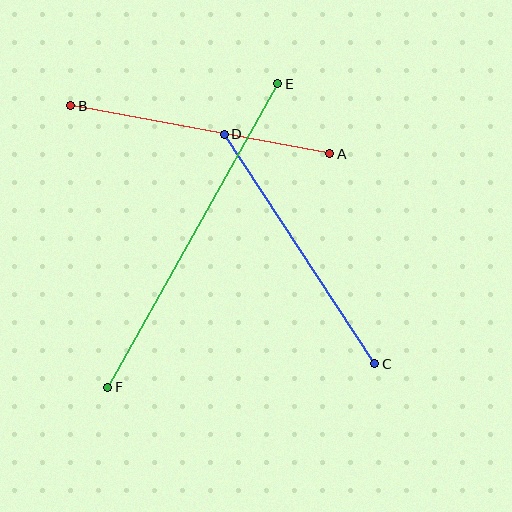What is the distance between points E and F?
The distance is approximately 348 pixels.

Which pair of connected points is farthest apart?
Points E and F are farthest apart.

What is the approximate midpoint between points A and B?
The midpoint is at approximately (200, 130) pixels.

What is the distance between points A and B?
The distance is approximately 263 pixels.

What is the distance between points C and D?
The distance is approximately 274 pixels.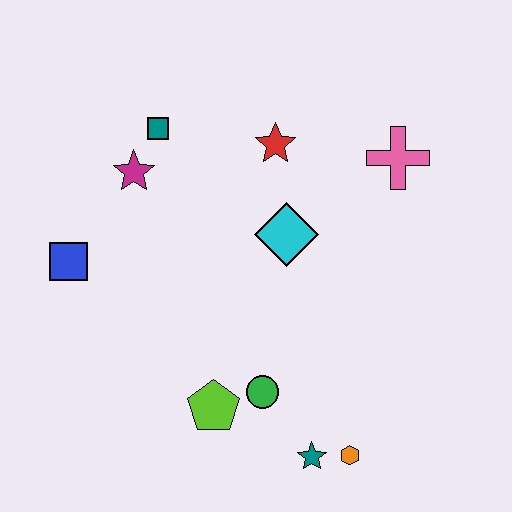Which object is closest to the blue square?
The magenta star is closest to the blue square.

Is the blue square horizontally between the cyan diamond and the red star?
No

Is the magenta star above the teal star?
Yes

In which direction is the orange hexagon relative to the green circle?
The orange hexagon is to the right of the green circle.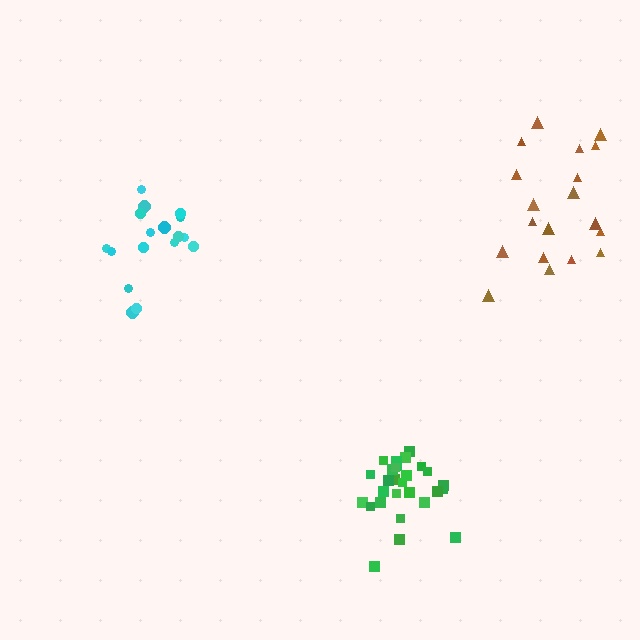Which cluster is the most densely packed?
Green.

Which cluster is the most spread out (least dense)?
Brown.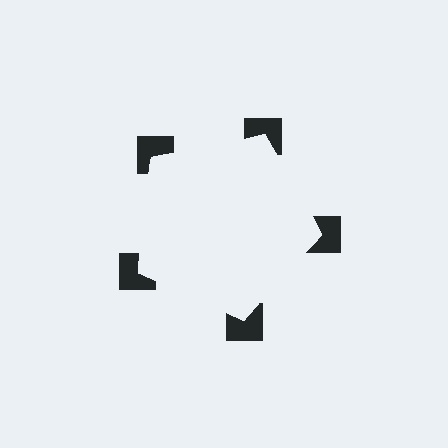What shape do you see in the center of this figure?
An illusory pentagon — its edges are inferred from the aligned wedge cuts in the notched squares, not physically drawn.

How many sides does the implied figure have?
5 sides.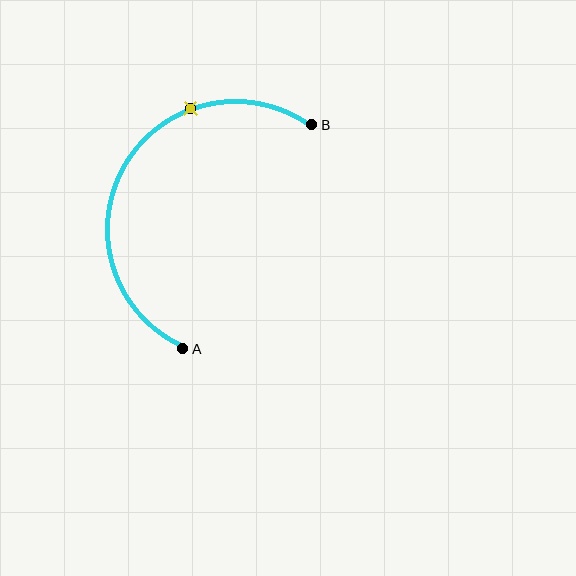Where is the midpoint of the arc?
The arc midpoint is the point on the curve farthest from the straight line joining A and B. It sits to the left of that line.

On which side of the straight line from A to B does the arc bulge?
The arc bulges to the left of the straight line connecting A and B.